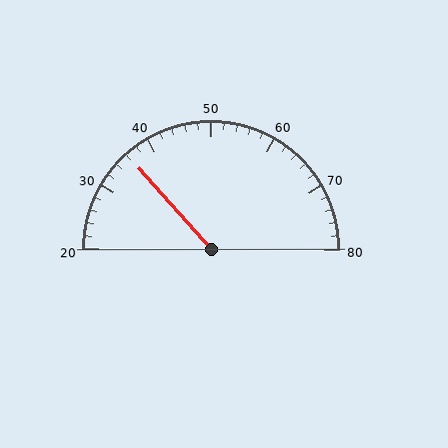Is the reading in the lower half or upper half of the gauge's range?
The reading is in the lower half of the range (20 to 80).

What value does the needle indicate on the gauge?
The needle indicates approximately 36.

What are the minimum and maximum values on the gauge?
The gauge ranges from 20 to 80.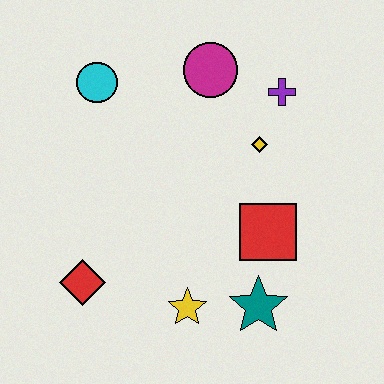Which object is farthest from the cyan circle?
The teal star is farthest from the cyan circle.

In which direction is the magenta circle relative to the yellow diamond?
The magenta circle is above the yellow diamond.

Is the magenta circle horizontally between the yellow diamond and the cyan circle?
Yes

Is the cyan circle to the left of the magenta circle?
Yes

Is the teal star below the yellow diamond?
Yes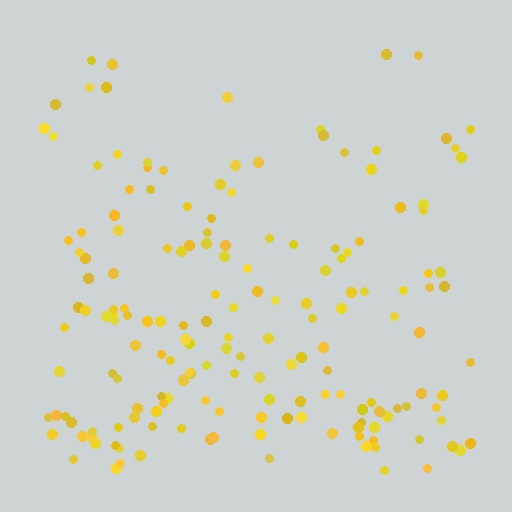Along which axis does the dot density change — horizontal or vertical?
Vertical.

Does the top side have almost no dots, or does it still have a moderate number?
Still a moderate number, just noticeably fewer than the bottom.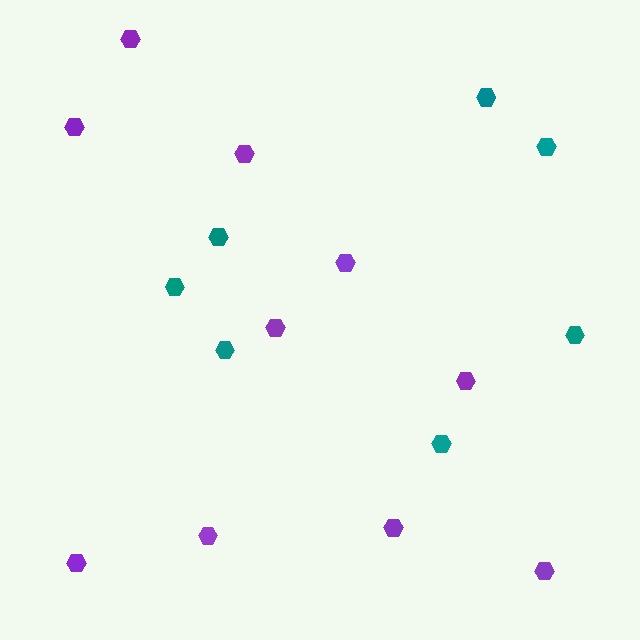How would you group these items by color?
There are 2 groups: one group of teal hexagons (7) and one group of purple hexagons (10).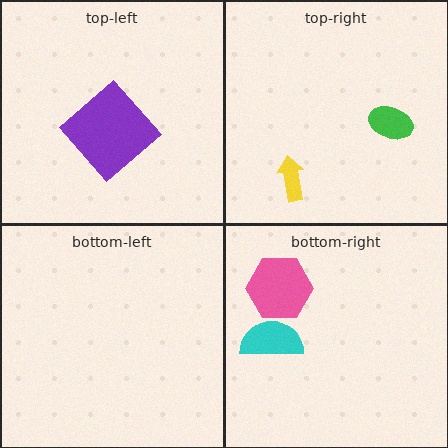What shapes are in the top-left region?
The purple diamond.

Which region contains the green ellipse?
The top-right region.